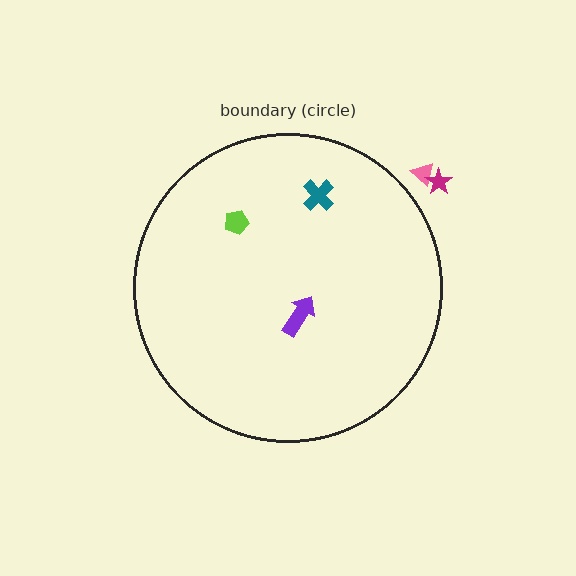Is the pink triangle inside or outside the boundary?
Outside.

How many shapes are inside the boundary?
3 inside, 2 outside.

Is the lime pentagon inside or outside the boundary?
Inside.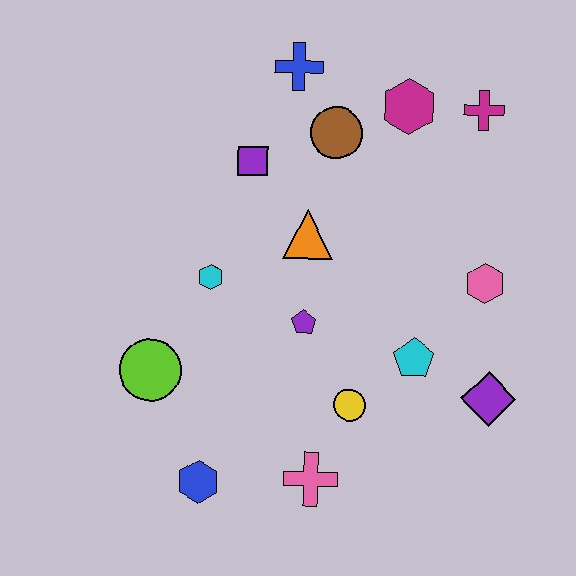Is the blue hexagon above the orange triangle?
No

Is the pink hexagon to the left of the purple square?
No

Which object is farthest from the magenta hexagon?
The blue hexagon is farthest from the magenta hexagon.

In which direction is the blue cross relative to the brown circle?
The blue cross is above the brown circle.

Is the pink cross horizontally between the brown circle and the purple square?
Yes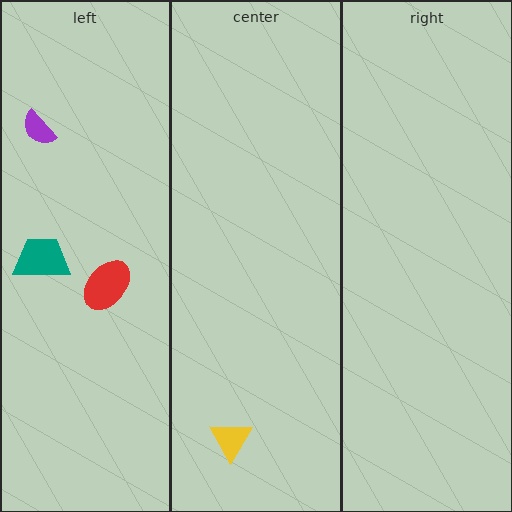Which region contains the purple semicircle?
The left region.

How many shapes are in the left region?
3.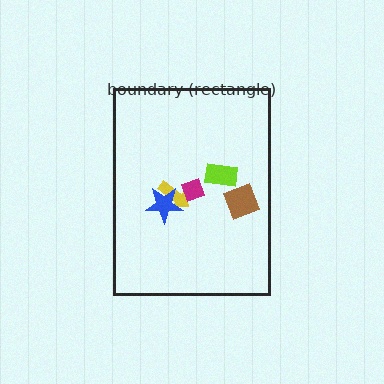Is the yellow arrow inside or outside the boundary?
Inside.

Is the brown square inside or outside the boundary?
Inside.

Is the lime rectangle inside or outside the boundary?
Inside.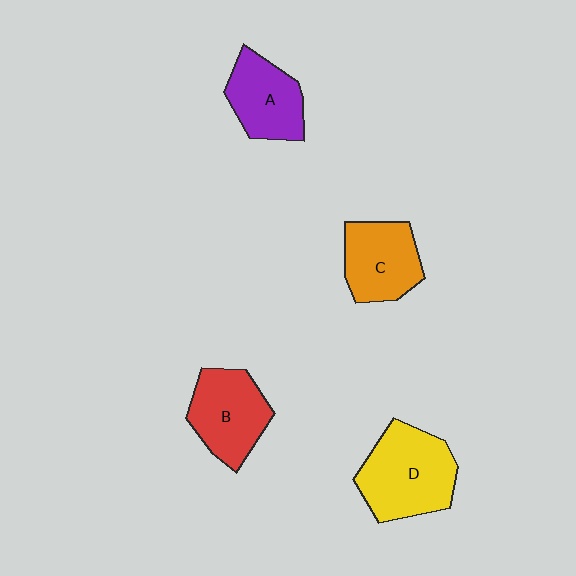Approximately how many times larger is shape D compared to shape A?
Approximately 1.4 times.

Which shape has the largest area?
Shape D (yellow).